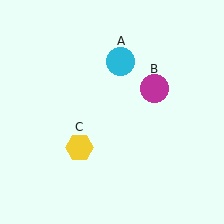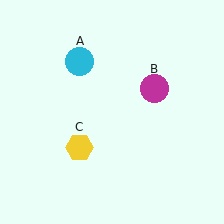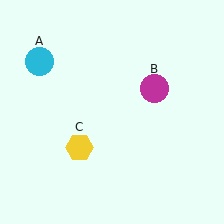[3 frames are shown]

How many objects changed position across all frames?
1 object changed position: cyan circle (object A).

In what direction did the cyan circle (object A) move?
The cyan circle (object A) moved left.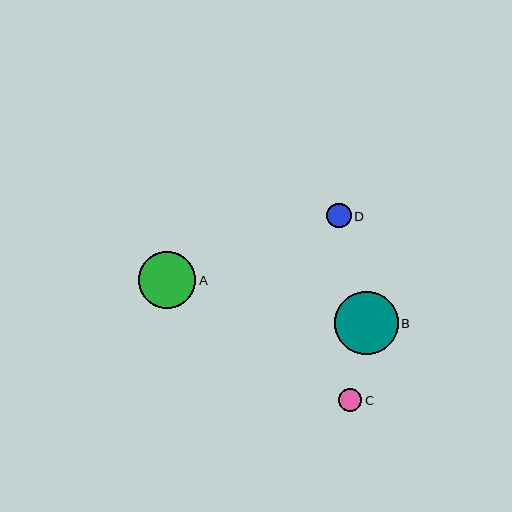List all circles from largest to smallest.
From largest to smallest: B, A, D, C.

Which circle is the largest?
Circle B is the largest with a size of approximately 63 pixels.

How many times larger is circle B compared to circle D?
Circle B is approximately 2.6 times the size of circle D.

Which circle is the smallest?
Circle C is the smallest with a size of approximately 23 pixels.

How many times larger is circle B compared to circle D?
Circle B is approximately 2.6 times the size of circle D.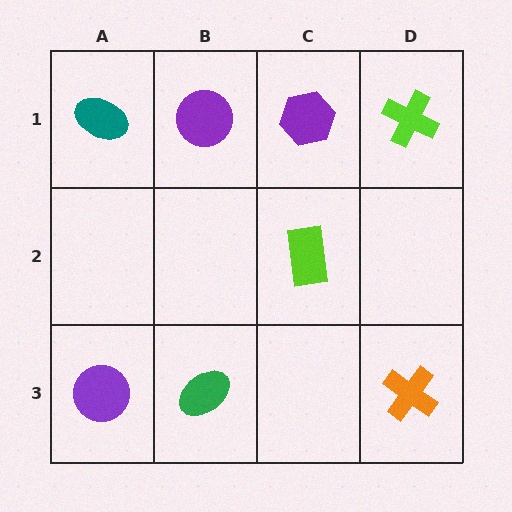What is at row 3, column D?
An orange cross.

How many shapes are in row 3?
3 shapes.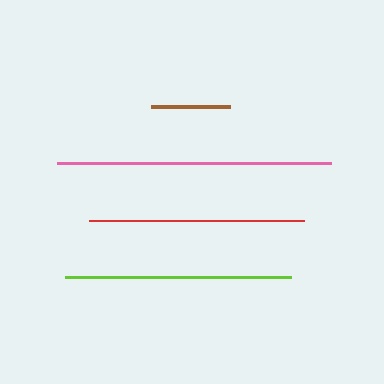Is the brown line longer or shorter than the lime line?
The lime line is longer than the brown line.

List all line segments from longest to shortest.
From longest to shortest: pink, lime, red, brown.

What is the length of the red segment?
The red segment is approximately 215 pixels long.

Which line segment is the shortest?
The brown line is the shortest at approximately 79 pixels.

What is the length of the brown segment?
The brown segment is approximately 79 pixels long.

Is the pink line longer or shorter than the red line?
The pink line is longer than the red line.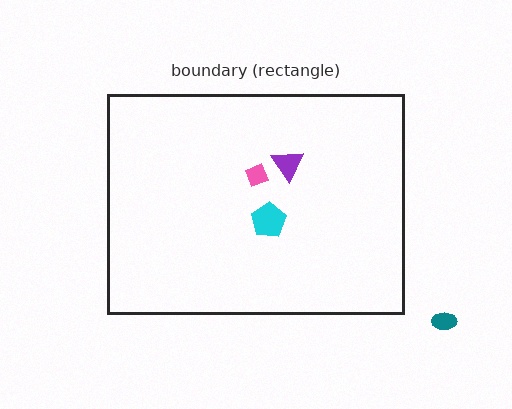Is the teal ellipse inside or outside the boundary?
Outside.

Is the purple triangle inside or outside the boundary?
Inside.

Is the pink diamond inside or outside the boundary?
Inside.